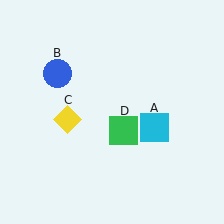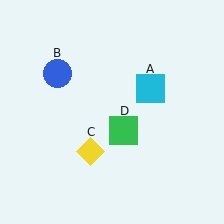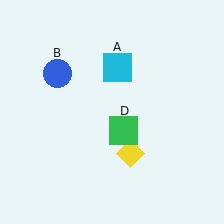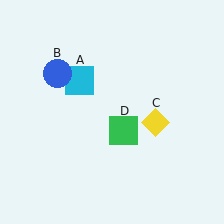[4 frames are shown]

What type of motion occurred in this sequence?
The cyan square (object A), yellow diamond (object C) rotated counterclockwise around the center of the scene.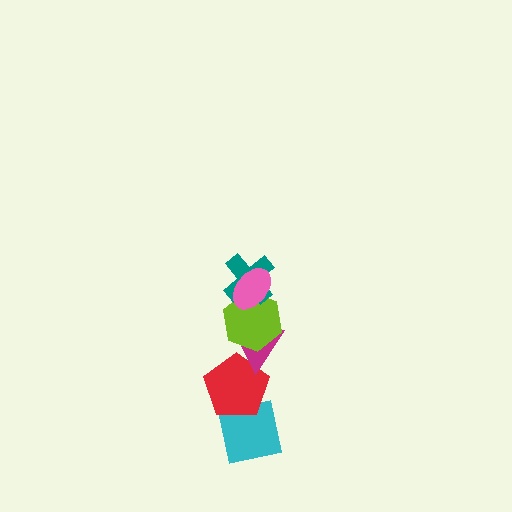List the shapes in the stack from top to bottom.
From top to bottom: the pink ellipse, the teal cross, the lime hexagon, the magenta triangle, the red pentagon, the cyan square.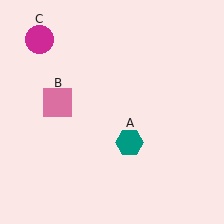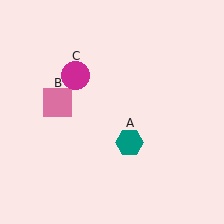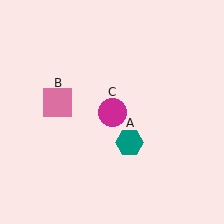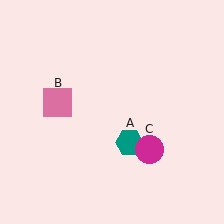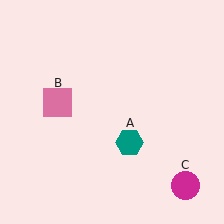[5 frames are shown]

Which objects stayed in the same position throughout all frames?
Teal hexagon (object A) and pink square (object B) remained stationary.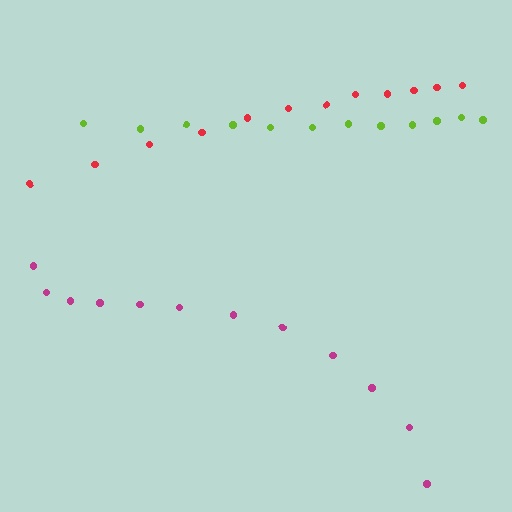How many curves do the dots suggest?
There are 3 distinct paths.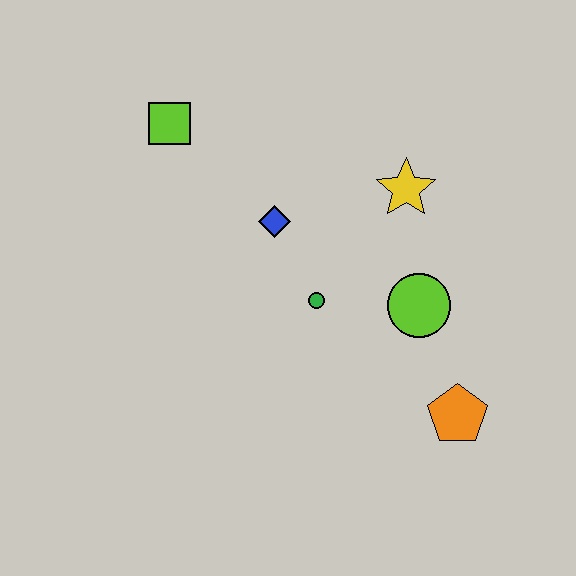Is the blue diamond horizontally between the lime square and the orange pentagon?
Yes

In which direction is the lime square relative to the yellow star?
The lime square is to the left of the yellow star.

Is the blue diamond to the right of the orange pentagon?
No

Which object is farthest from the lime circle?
The lime square is farthest from the lime circle.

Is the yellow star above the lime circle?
Yes